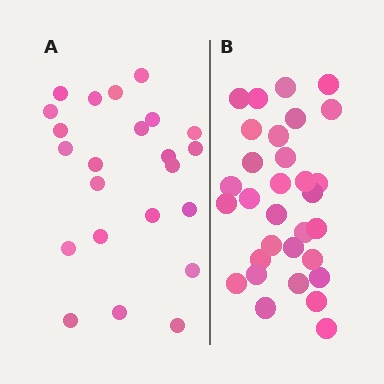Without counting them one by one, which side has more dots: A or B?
Region B (the right region) has more dots.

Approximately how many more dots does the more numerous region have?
Region B has roughly 8 or so more dots than region A.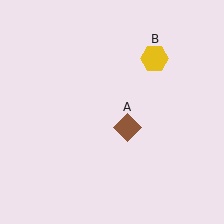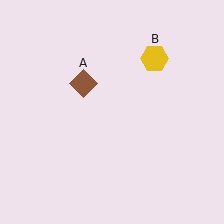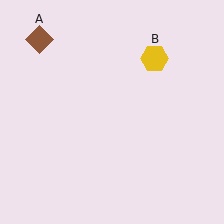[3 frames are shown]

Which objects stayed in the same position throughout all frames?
Yellow hexagon (object B) remained stationary.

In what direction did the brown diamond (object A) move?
The brown diamond (object A) moved up and to the left.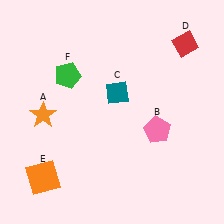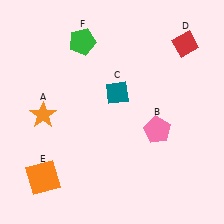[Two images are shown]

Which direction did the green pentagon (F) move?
The green pentagon (F) moved up.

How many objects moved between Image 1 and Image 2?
1 object moved between the two images.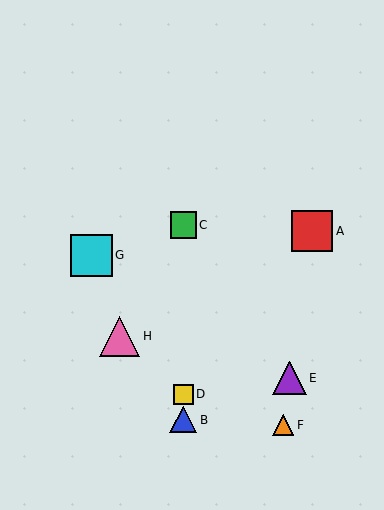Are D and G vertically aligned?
No, D is at x≈183 and G is at x≈91.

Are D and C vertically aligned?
Yes, both are at x≈183.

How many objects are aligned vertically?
3 objects (B, C, D) are aligned vertically.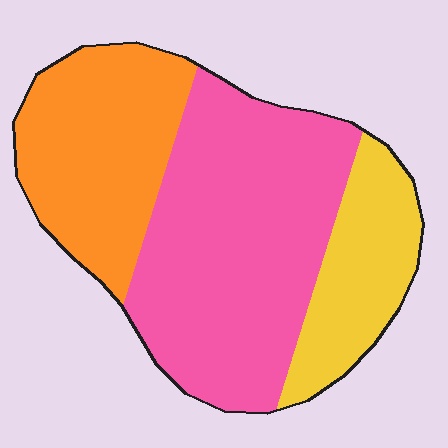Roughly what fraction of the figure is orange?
Orange takes up between a sixth and a third of the figure.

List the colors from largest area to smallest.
From largest to smallest: pink, orange, yellow.